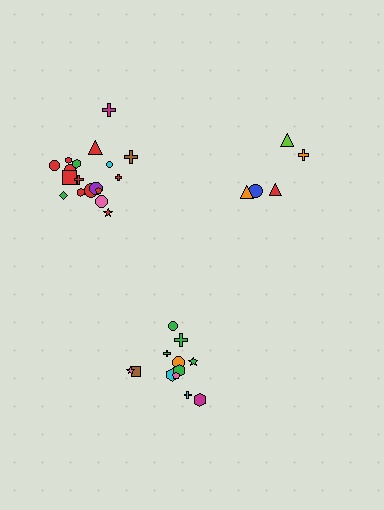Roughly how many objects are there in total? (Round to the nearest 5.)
Roughly 35 objects in total.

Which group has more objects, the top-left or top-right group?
The top-left group.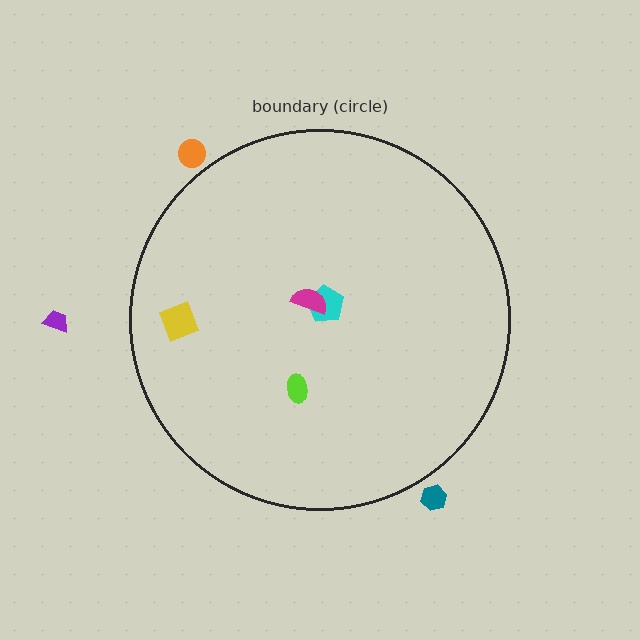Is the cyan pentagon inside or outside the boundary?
Inside.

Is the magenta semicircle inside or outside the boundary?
Inside.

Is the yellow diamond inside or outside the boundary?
Inside.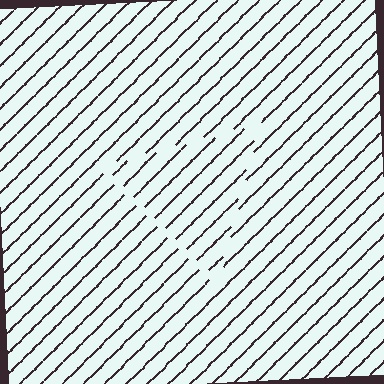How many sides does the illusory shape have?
3 sides — the line-ends trace a triangle.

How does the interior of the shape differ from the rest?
The interior of the shape contains the same grating, shifted by half a period — the contour is defined by the phase discontinuity where line-ends from the inner and outer gratings abut.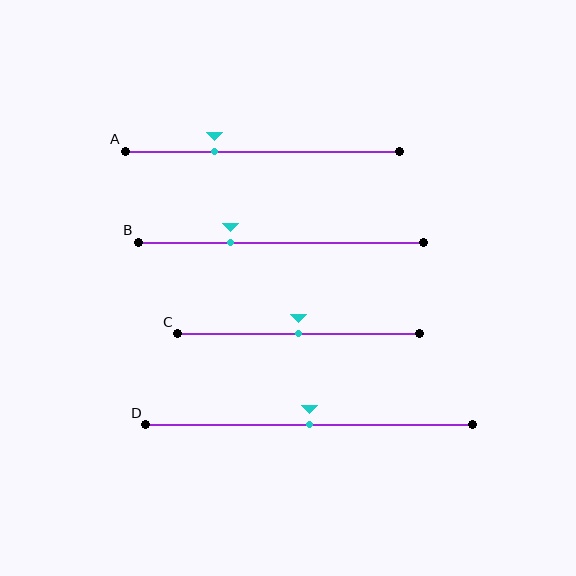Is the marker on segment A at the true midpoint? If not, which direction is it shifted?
No, the marker on segment A is shifted to the left by about 18% of the segment length.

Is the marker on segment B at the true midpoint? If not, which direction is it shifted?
No, the marker on segment B is shifted to the left by about 18% of the segment length.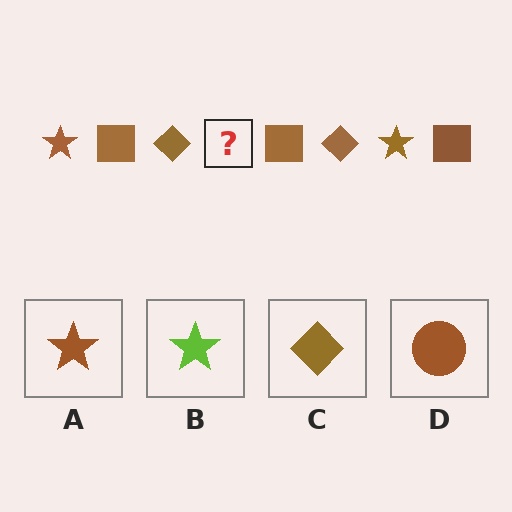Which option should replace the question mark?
Option A.